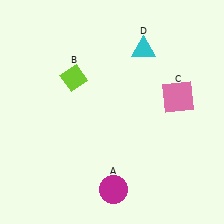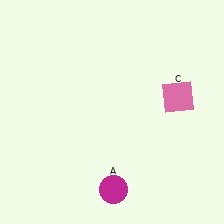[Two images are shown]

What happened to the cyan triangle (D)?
The cyan triangle (D) was removed in Image 2. It was in the top-right area of Image 1.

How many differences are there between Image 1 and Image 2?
There are 2 differences between the two images.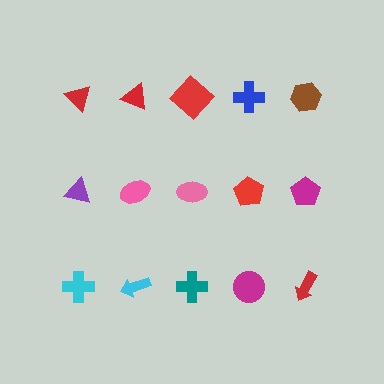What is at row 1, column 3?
A red diamond.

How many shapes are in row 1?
5 shapes.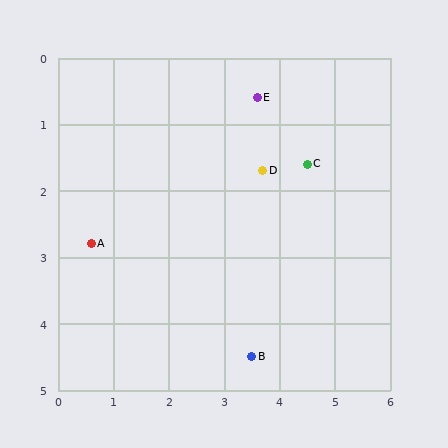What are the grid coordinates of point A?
Point A is at approximately (0.6, 2.8).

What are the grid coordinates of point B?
Point B is at approximately (3.5, 4.5).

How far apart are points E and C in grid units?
Points E and C are about 1.3 grid units apart.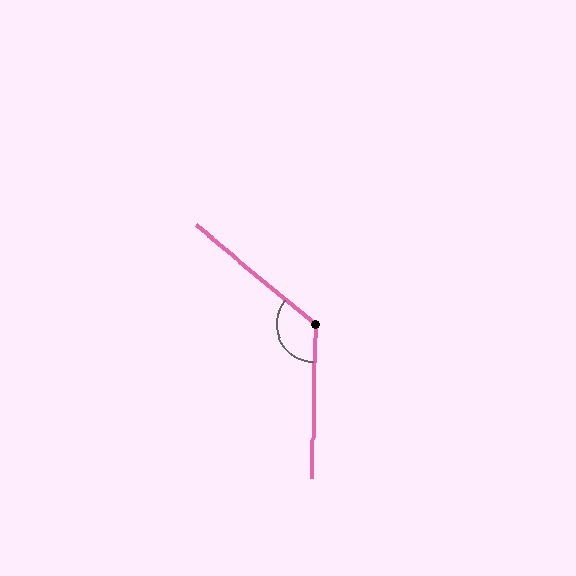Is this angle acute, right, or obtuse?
It is obtuse.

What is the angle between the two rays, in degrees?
Approximately 128 degrees.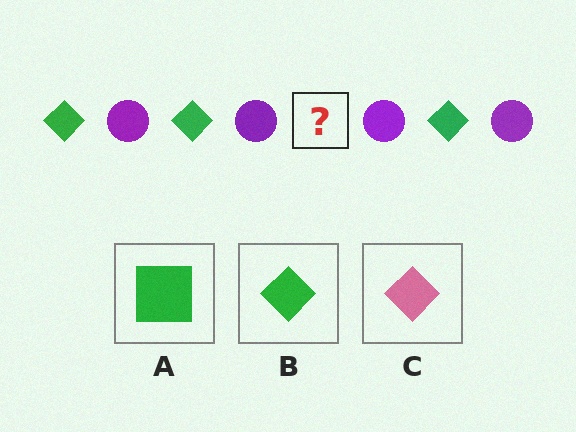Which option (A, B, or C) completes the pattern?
B.